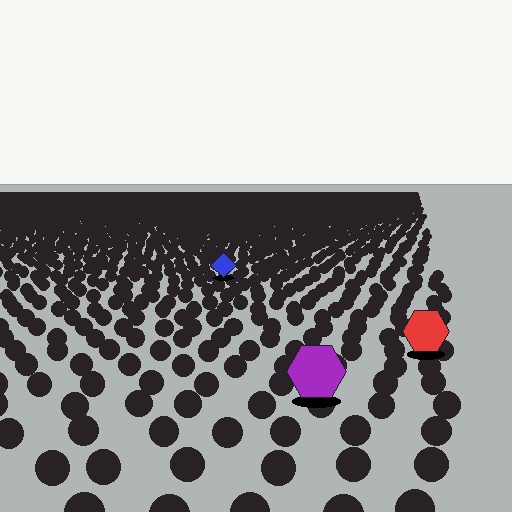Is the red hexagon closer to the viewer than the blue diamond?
Yes. The red hexagon is closer — you can tell from the texture gradient: the ground texture is coarser near it.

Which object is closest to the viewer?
The purple hexagon is closest. The texture marks near it are larger and more spread out.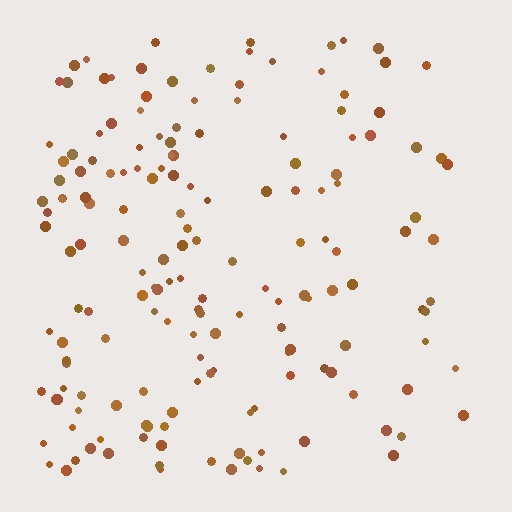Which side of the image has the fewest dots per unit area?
The right.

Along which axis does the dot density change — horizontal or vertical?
Horizontal.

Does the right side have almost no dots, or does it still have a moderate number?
Still a moderate number, just noticeably fewer than the left.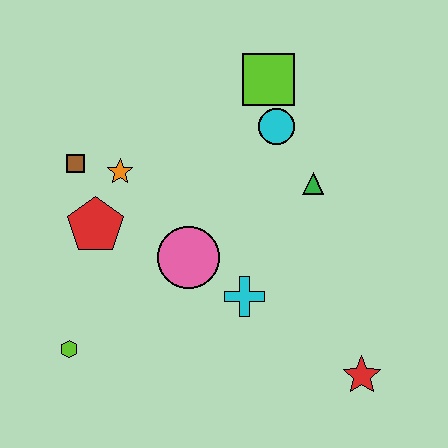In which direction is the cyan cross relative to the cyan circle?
The cyan cross is below the cyan circle.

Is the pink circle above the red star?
Yes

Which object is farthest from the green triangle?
The lime hexagon is farthest from the green triangle.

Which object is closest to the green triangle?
The cyan circle is closest to the green triangle.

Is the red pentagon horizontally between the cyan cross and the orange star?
No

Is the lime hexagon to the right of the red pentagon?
No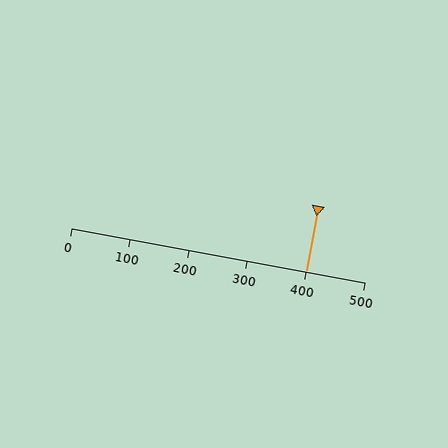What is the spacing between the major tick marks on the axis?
The major ticks are spaced 100 apart.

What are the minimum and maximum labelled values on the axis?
The axis runs from 0 to 500.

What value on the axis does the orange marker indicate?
The marker indicates approximately 400.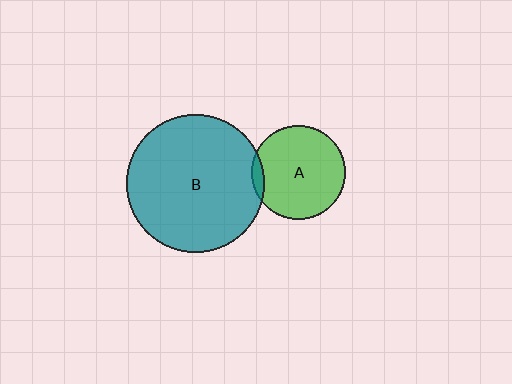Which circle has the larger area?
Circle B (teal).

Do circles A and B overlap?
Yes.